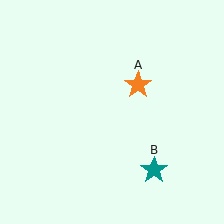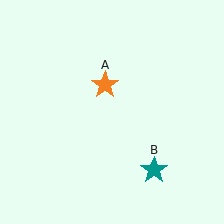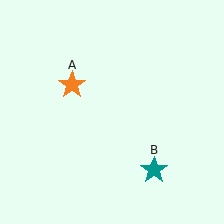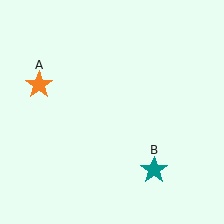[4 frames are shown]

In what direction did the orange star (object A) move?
The orange star (object A) moved left.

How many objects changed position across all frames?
1 object changed position: orange star (object A).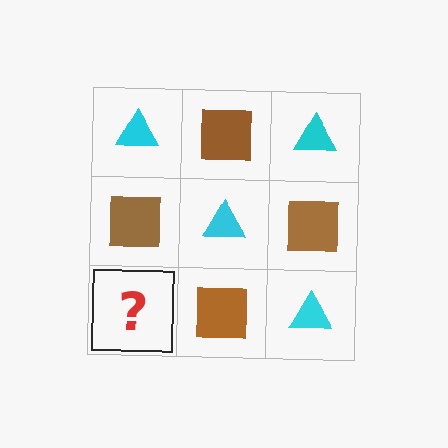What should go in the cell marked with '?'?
The missing cell should contain a cyan triangle.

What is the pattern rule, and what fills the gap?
The rule is that it alternates cyan triangle and brown square in a checkerboard pattern. The gap should be filled with a cyan triangle.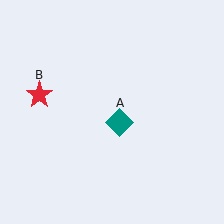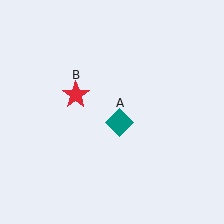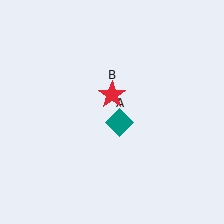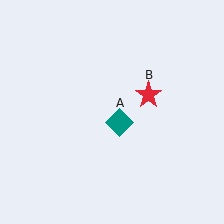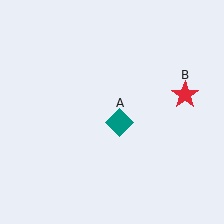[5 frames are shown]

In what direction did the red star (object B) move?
The red star (object B) moved right.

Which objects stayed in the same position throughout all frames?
Teal diamond (object A) remained stationary.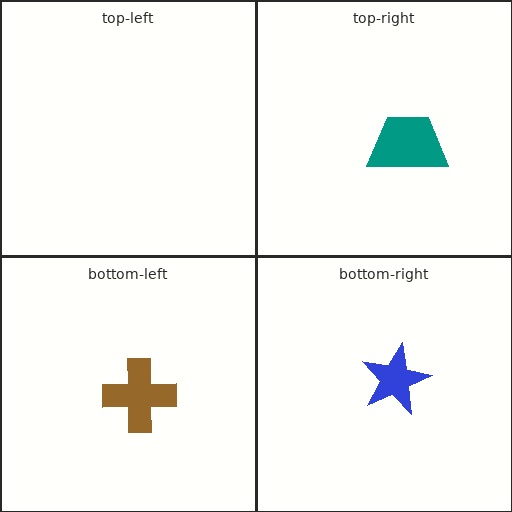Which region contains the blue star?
The bottom-right region.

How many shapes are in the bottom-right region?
1.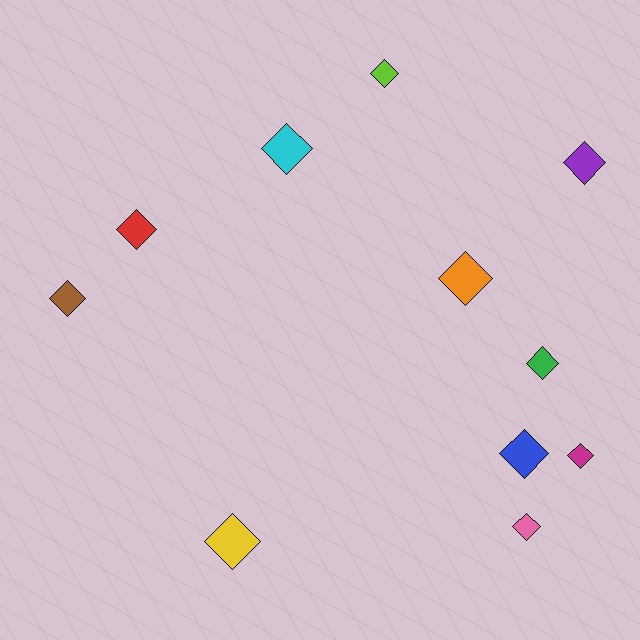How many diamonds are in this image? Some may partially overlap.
There are 11 diamonds.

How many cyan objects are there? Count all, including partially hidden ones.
There is 1 cyan object.